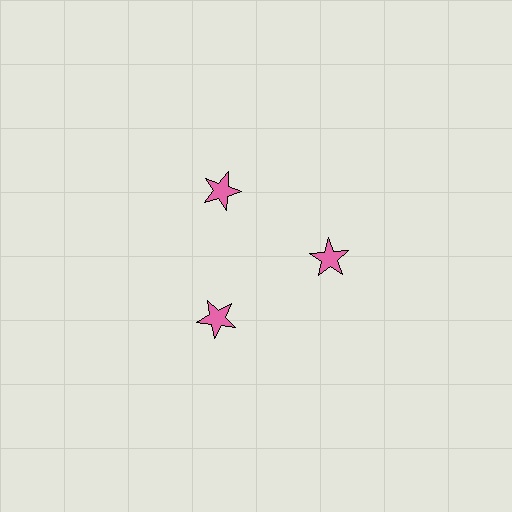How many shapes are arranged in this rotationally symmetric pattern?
There are 3 shapes, arranged in 3 groups of 1.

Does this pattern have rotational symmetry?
Yes, this pattern has 3-fold rotational symmetry. It looks the same after rotating 120 degrees around the center.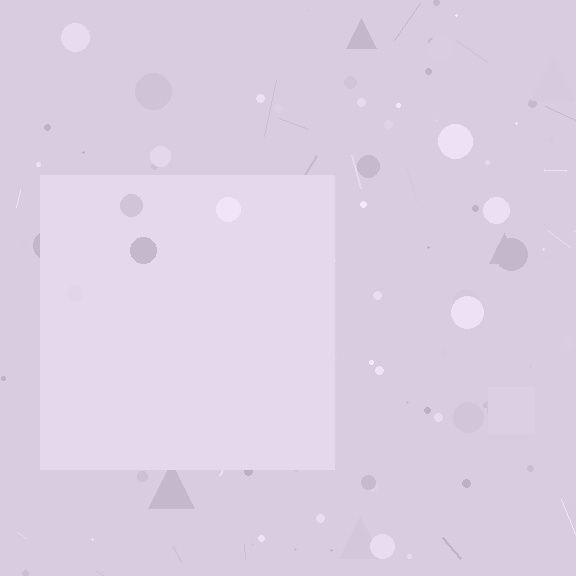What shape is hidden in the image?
A square is hidden in the image.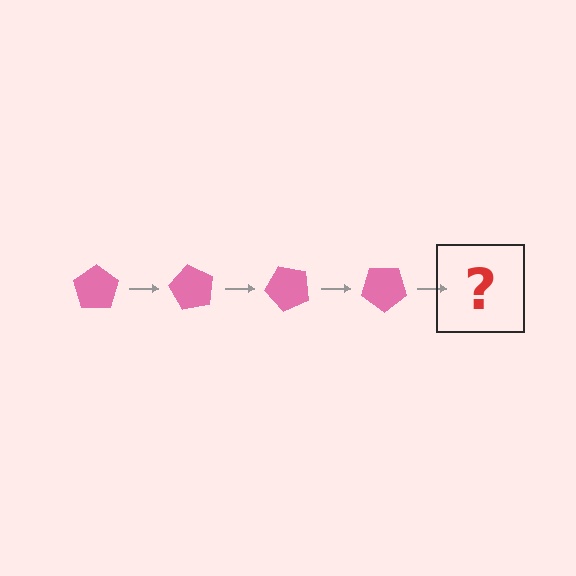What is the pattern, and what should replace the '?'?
The pattern is that the pentagon rotates 60 degrees each step. The '?' should be a pink pentagon rotated 240 degrees.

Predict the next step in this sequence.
The next step is a pink pentagon rotated 240 degrees.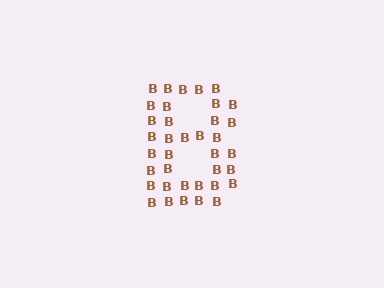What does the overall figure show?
The overall figure shows the letter B.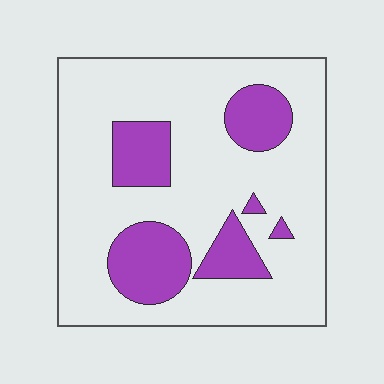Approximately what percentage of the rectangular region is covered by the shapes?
Approximately 25%.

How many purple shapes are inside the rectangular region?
6.